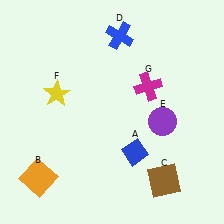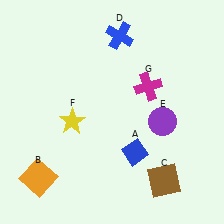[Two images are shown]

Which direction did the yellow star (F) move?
The yellow star (F) moved down.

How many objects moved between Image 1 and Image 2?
1 object moved between the two images.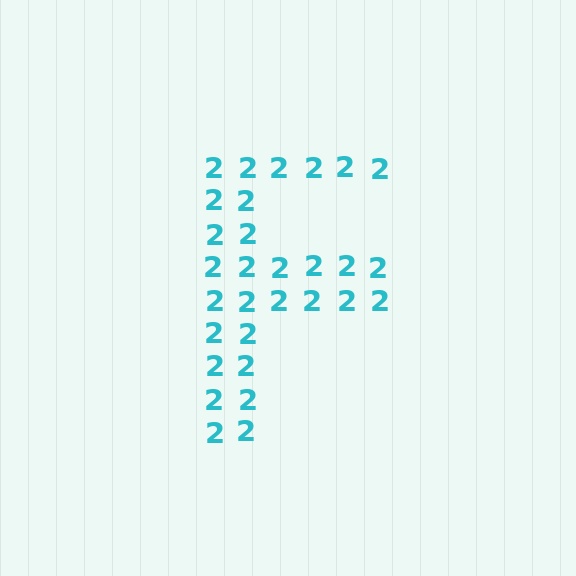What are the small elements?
The small elements are digit 2's.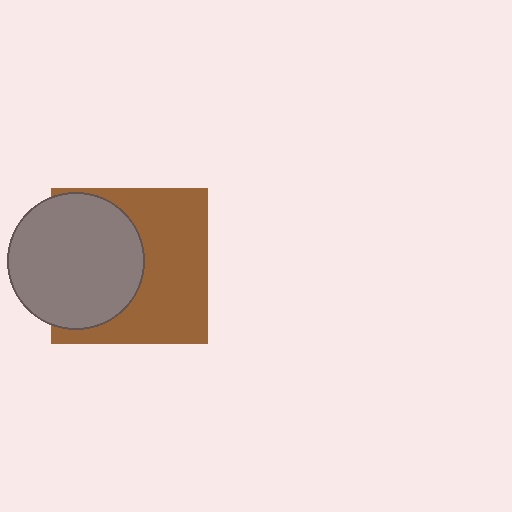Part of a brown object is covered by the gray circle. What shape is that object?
It is a square.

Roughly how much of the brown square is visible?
About half of it is visible (roughly 56%).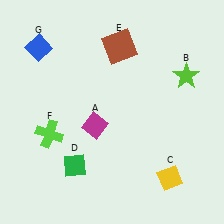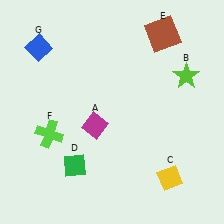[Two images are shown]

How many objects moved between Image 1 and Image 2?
1 object moved between the two images.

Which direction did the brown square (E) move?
The brown square (E) moved right.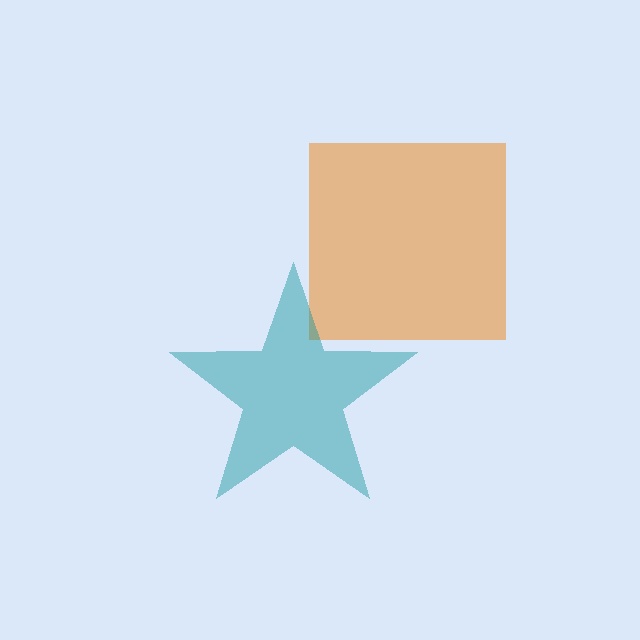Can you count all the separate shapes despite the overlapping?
Yes, there are 2 separate shapes.